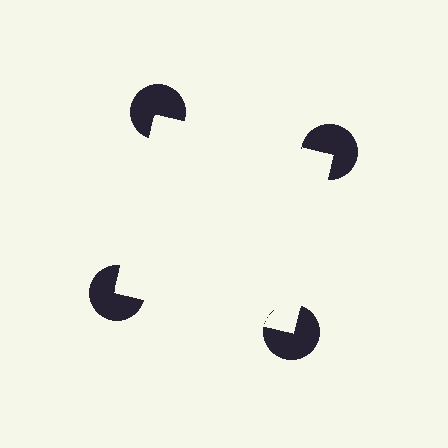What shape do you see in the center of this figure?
An illusory square — its edges are inferred from the aligned wedge cuts in the pac-man discs, not physically drawn.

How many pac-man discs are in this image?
There are 4 — one at each vertex of the illusory square.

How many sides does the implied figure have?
4 sides.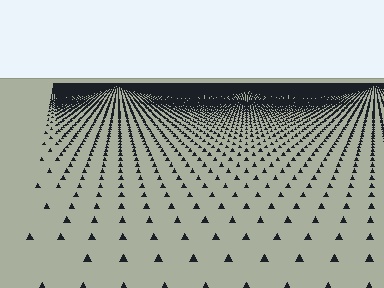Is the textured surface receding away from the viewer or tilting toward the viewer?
The surface is receding away from the viewer. Texture elements get smaller and denser toward the top.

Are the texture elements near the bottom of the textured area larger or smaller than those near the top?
Larger. Near the bottom, elements are closer to the viewer and appear at a bigger on-screen size.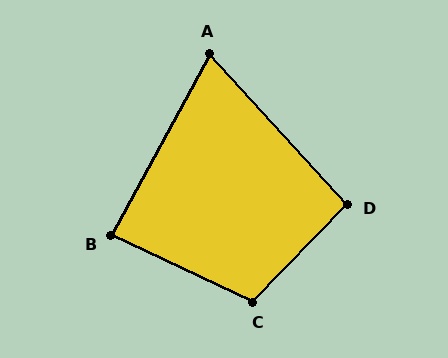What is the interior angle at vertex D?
Approximately 93 degrees (approximately right).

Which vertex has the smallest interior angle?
A, at approximately 71 degrees.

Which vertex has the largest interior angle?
C, at approximately 109 degrees.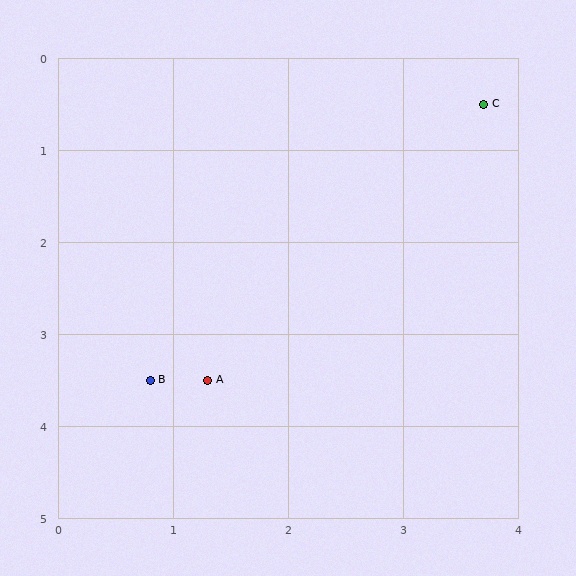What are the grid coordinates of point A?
Point A is at approximately (1.3, 3.5).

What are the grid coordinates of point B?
Point B is at approximately (0.8, 3.5).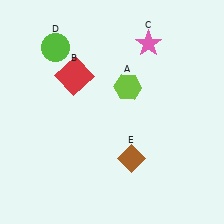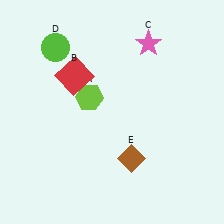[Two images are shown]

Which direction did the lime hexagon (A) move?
The lime hexagon (A) moved left.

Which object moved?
The lime hexagon (A) moved left.